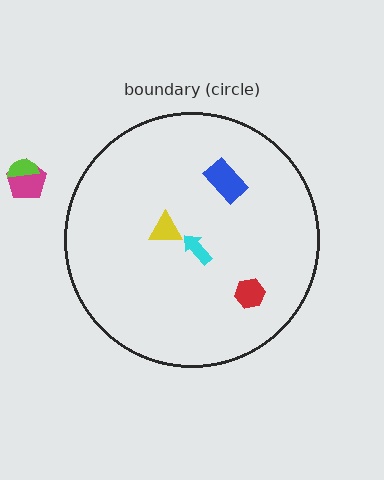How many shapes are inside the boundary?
4 inside, 2 outside.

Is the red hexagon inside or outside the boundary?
Inside.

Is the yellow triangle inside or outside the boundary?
Inside.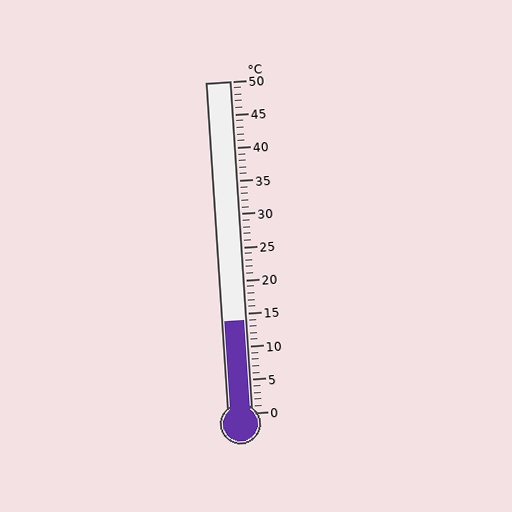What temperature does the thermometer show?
The thermometer shows approximately 14°C.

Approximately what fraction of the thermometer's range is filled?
The thermometer is filled to approximately 30% of its range.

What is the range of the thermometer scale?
The thermometer scale ranges from 0°C to 50°C.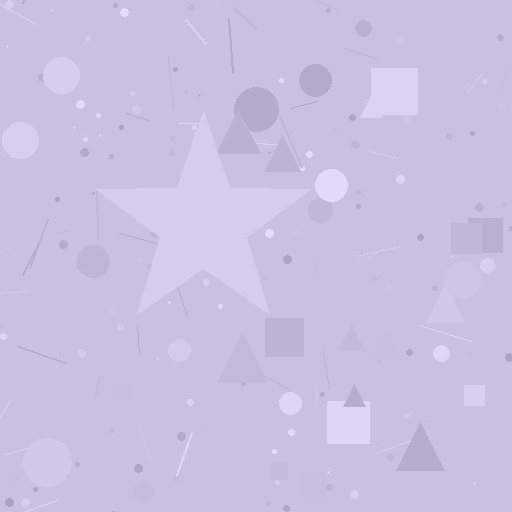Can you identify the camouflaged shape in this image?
The camouflaged shape is a star.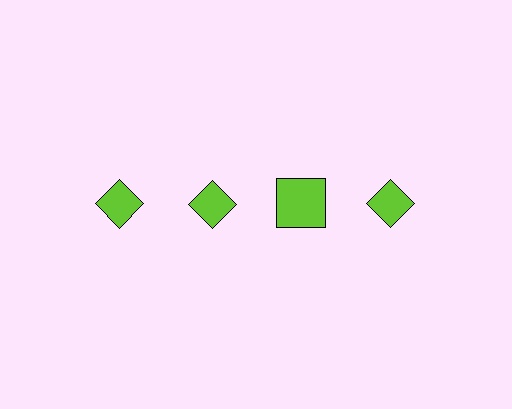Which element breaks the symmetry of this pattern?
The lime square in the top row, center column breaks the symmetry. All other shapes are lime diamonds.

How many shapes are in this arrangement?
There are 4 shapes arranged in a grid pattern.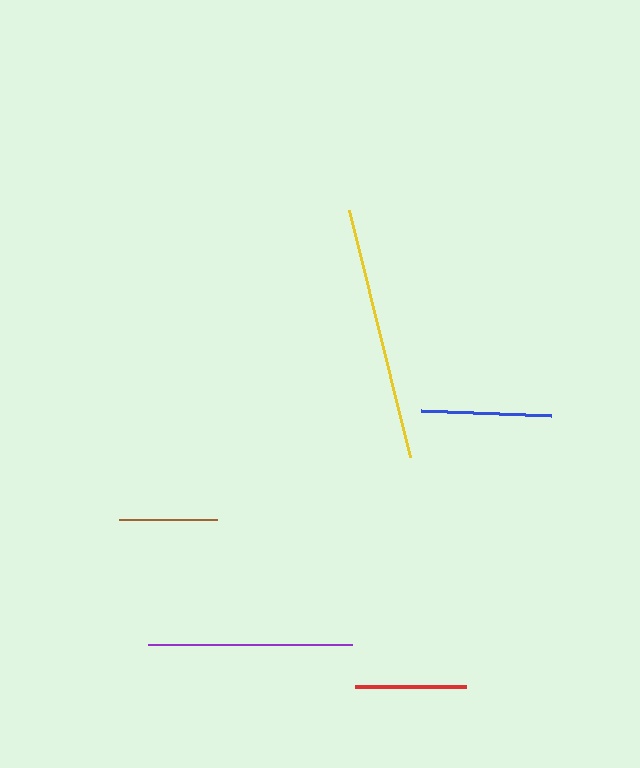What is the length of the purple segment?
The purple segment is approximately 204 pixels long.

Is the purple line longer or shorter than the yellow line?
The yellow line is longer than the purple line.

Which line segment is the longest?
The yellow line is the longest at approximately 255 pixels.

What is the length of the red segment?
The red segment is approximately 111 pixels long.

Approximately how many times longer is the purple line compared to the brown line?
The purple line is approximately 2.1 times the length of the brown line.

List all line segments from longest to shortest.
From longest to shortest: yellow, purple, blue, red, brown.